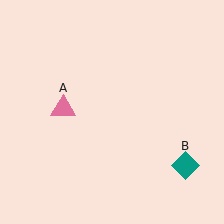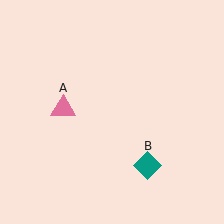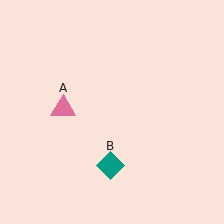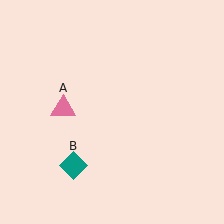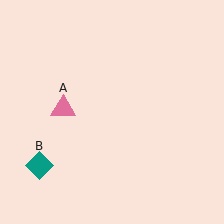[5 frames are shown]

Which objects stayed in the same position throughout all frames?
Pink triangle (object A) remained stationary.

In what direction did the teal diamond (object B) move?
The teal diamond (object B) moved left.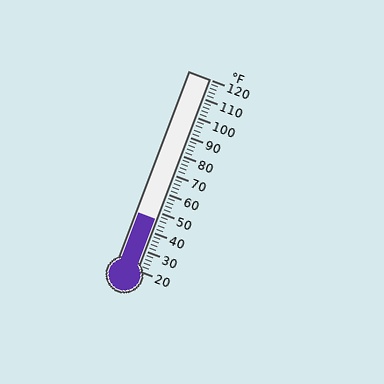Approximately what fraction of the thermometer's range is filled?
The thermometer is filled to approximately 25% of its range.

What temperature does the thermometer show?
The thermometer shows approximately 46°F.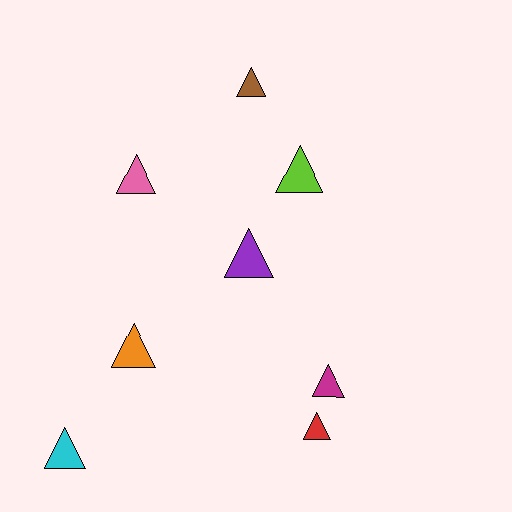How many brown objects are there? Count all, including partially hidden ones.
There is 1 brown object.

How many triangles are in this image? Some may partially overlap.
There are 8 triangles.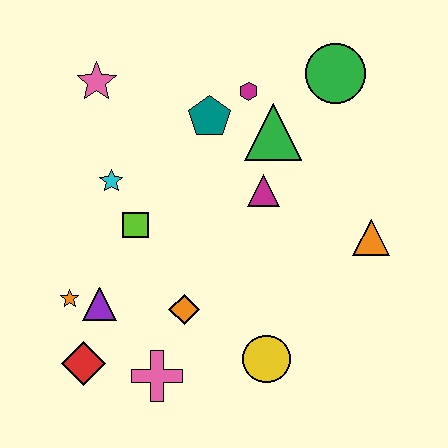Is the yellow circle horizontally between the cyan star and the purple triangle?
No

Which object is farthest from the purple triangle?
The green circle is farthest from the purple triangle.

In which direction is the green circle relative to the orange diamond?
The green circle is above the orange diamond.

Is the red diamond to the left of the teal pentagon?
Yes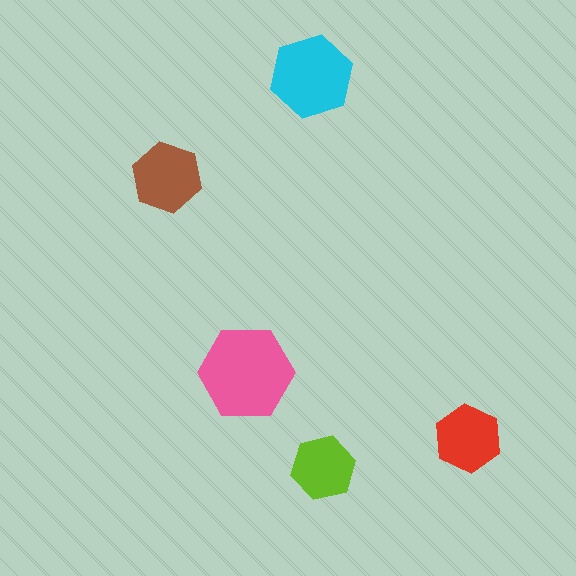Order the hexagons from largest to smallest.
the pink one, the cyan one, the brown one, the red one, the lime one.